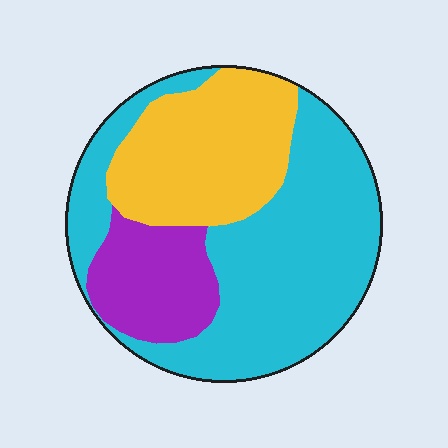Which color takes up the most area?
Cyan, at roughly 55%.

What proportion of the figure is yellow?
Yellow covers around 30% of the figure.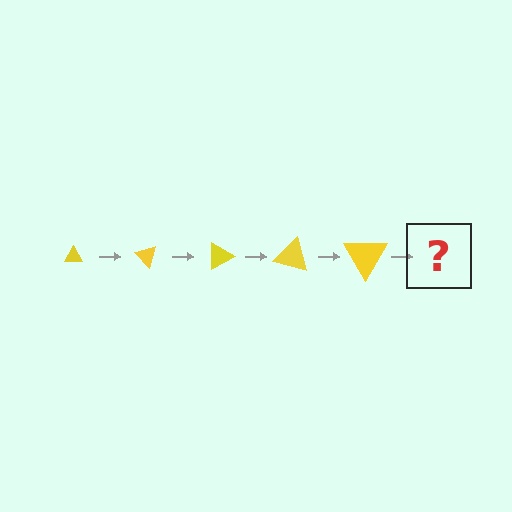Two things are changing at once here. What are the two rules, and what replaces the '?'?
The two rules are that the triangle grows larger each step and it rotates 45 degrees each step. The '?' should be a triangle, larger than the previous one and rotated 225 degrees from the start.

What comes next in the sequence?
The next element should be a triangle, larger than the previous one and rotated 225 degrees from the start.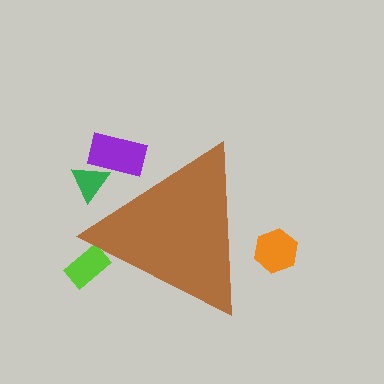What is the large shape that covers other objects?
A brown triangle.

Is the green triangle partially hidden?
Yes, the green triangle is partially hidden behind the brown triangle.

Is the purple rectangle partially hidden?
Yes, the purple rectangle is partially hidden behind the brown triangle.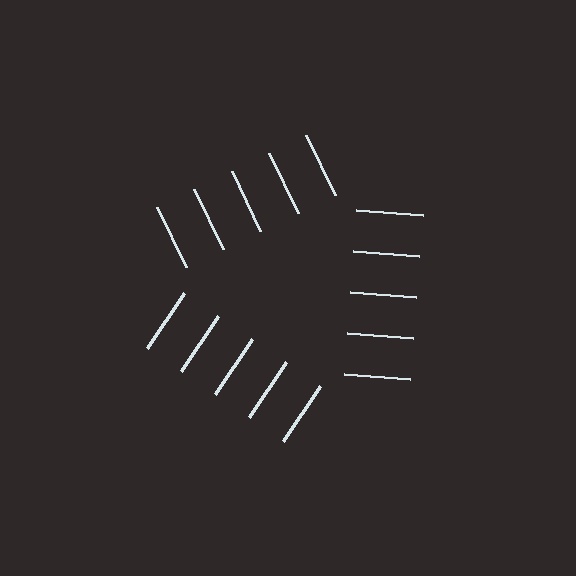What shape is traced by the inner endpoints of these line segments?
An illusory triangle — the line segments terminate on its edges but no continuous stroke is drawn.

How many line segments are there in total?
15 — 5 along each of the 3 edges.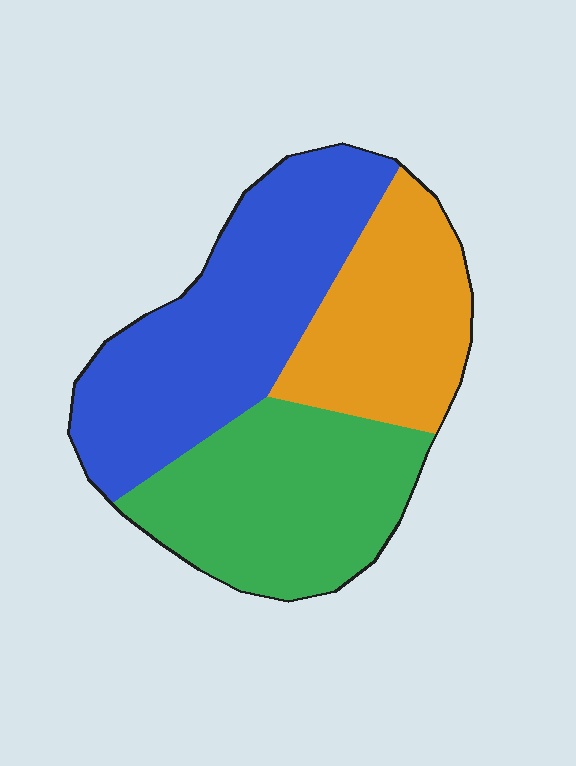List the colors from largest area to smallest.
From largest to smallest: blue, green, orange.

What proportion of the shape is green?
Green covers 33% of the shape.